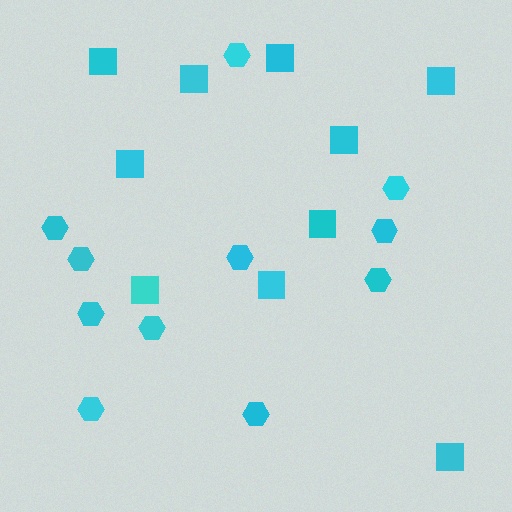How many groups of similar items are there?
There are 2 groups: one group of squares (10) and one group of hexagons (11).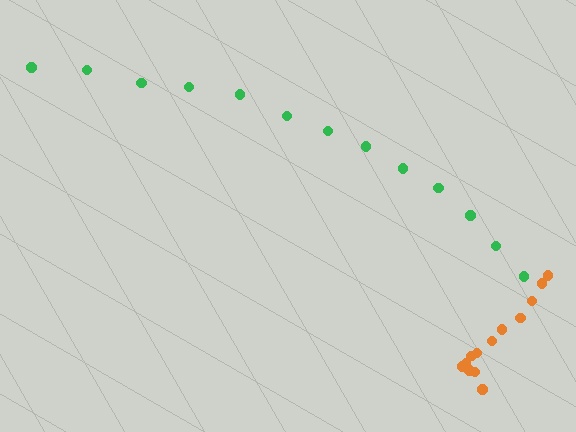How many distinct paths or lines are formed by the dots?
There are 2 distinct paths.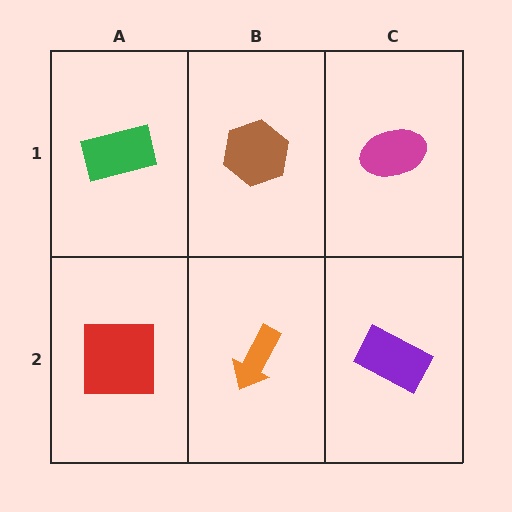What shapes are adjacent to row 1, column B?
An orange arrow (row 2, column B), a green rectangle (row 1, column A), a magenta ellipse (row 1, column C).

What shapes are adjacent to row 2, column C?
A magenta ellipse (row 1, column C), an orange arrow (row 2, column B).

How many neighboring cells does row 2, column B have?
3.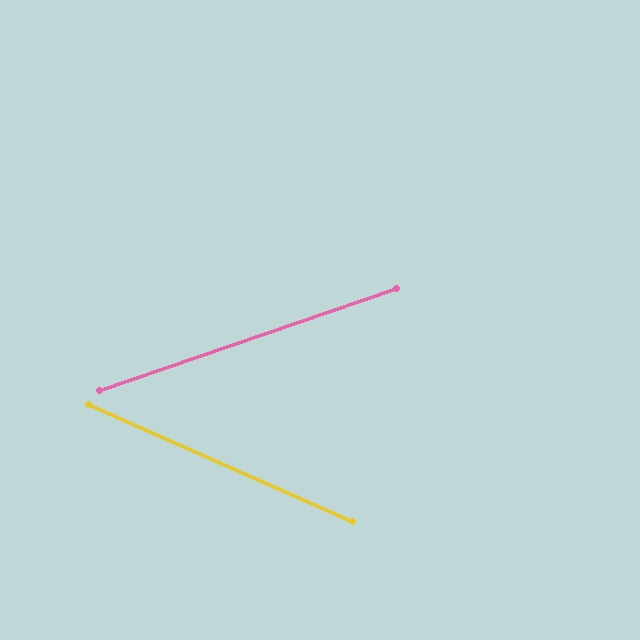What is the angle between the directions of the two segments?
Approximately 43 degrees.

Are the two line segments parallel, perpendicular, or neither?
Neither parallel nor perpendicular — they differ by about 43°.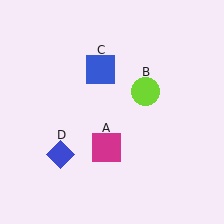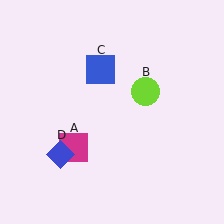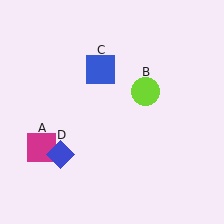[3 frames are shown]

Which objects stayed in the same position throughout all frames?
Lime circle (object B) and blue square (object C) and blue diamond (object D) remained stationary.